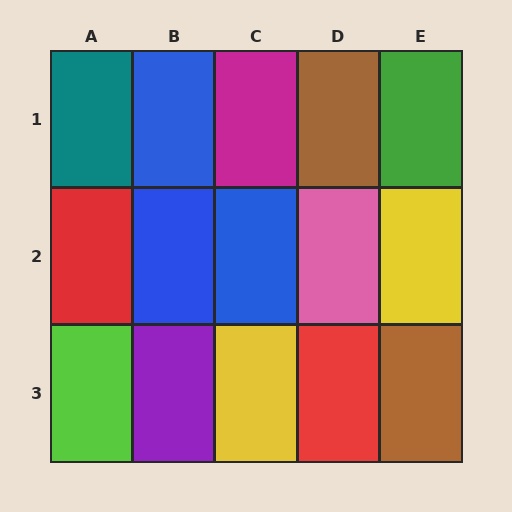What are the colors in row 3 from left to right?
Lime, purple, yellow, red, brown.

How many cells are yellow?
2 cells are yellow.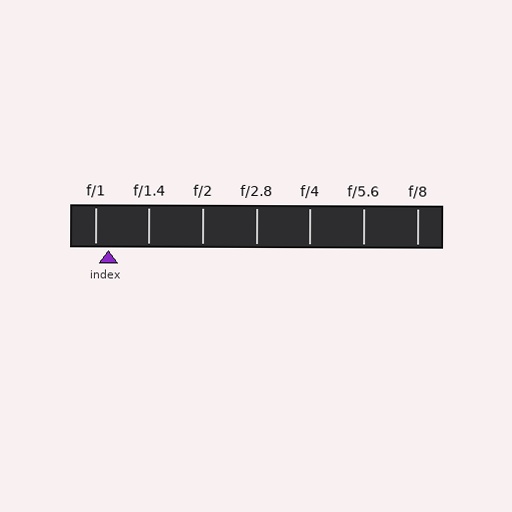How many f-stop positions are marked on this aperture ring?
There are 7 f-stop positions marked.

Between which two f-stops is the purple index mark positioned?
The index mark is between f/1 and f/1.4.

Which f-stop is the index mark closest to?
The index mark is closest to f/1.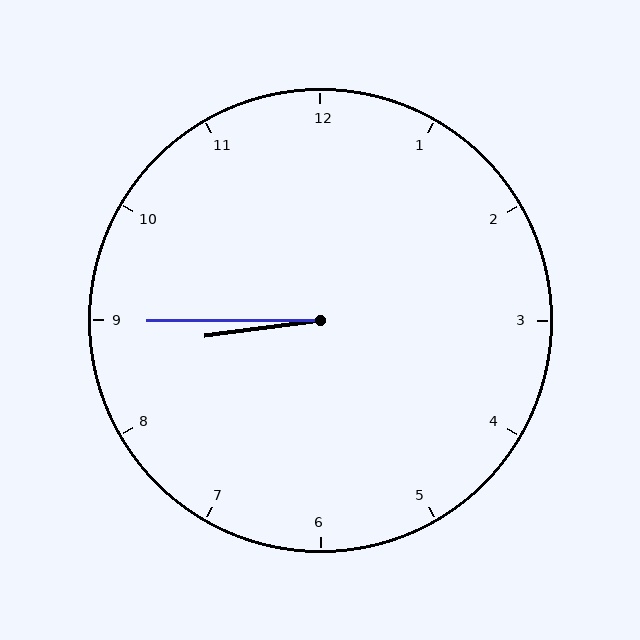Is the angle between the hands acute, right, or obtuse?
It is acute.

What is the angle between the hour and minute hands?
Approximately 8 degrees.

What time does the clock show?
8:45.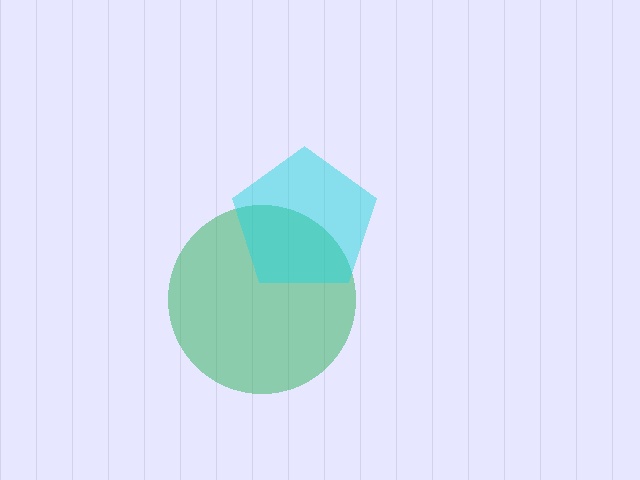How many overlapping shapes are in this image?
There are 2 overlapping shapes in the image.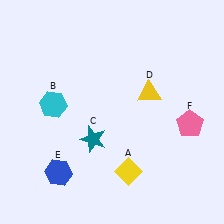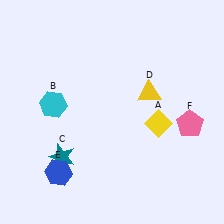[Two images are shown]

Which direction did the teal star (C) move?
The teal star (C) moved left.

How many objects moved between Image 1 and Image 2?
2 objects moved between the two images.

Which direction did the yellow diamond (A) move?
The yellow diamond (A) moved up.